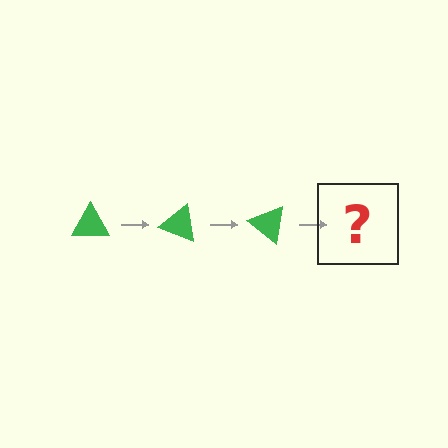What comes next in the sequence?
The next element should be a green triangle rotated 60 degrees.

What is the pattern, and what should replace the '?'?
The pattern is that the triangle rotates 20 degrees each step. The '?' should be a green triangle rotated 60 degrees.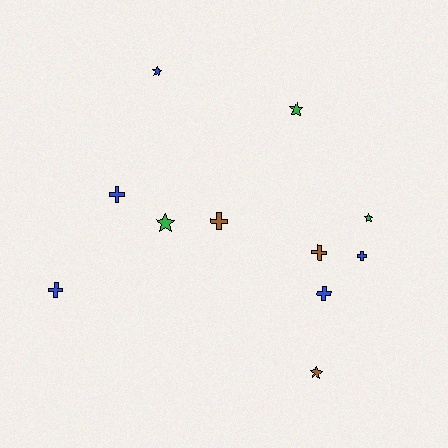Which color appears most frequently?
Blue, with 5 objects.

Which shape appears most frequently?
Cross, with 6 objects.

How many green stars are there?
There are 3 green stars.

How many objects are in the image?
There are 11 objects.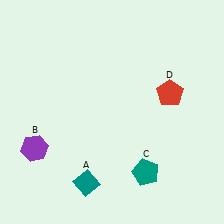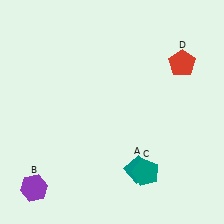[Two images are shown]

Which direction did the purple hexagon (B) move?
The purple hexagon (B) moved down.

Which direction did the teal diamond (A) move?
The teal diamond (A) moved right.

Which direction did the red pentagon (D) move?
The red pentagon (D) moved up.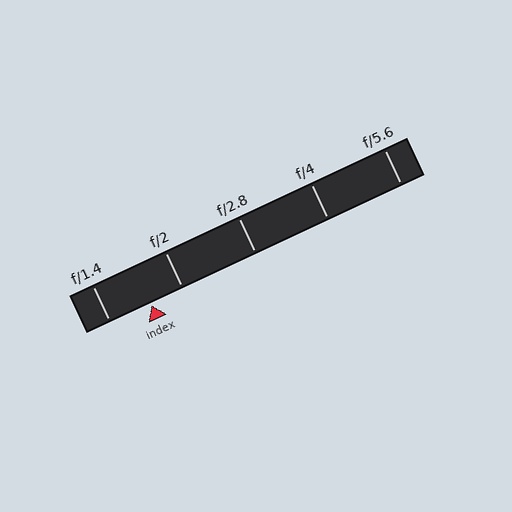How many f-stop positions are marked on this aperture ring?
There are 5 f-stop positions marked.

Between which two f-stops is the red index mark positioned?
The index mark is between f/1.4 and f/2.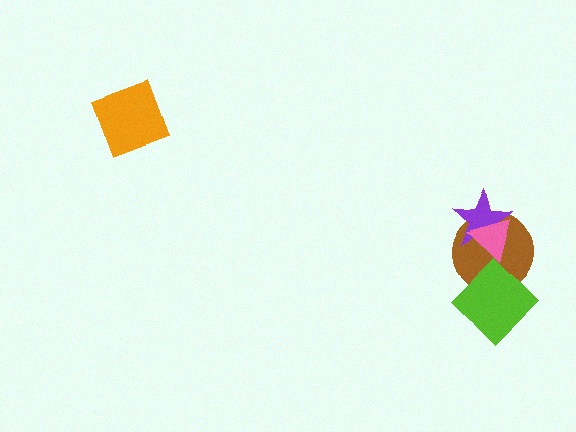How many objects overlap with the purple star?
2 objects overlap with the purple star.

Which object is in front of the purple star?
The pink triangle is in front of the purple star.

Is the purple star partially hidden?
Yes, it is partially covered by another shape.